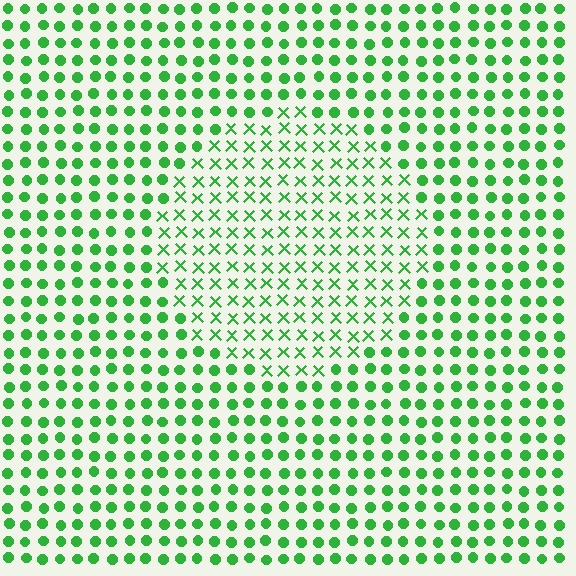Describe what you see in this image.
The image is filled with small green elements arranged in a uniform grid. A circle-shaped region contains X marks, while the surrounding area contains circles. The boundary is defined purely by the change in element shape.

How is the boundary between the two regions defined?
The boundary is defined by a change in element shape: X marks inside vs. circles outside. All elements share the same color and spacing.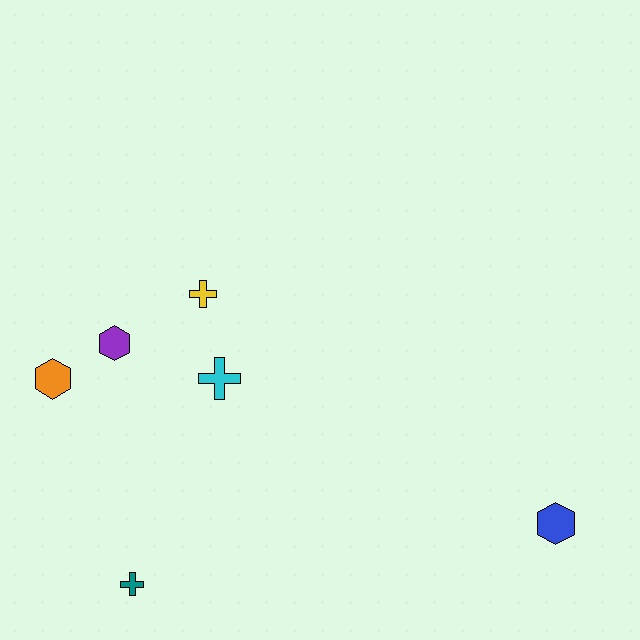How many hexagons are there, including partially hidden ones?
There are 3 hexagons.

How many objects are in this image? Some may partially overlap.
There are 6 objects.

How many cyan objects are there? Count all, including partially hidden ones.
There is 1 cyan object.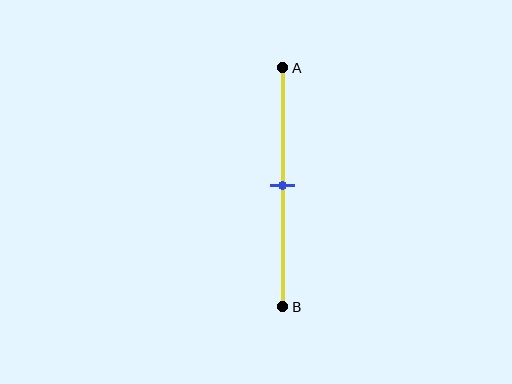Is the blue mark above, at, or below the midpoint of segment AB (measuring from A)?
The blue mark is approximately at the midpoint of segment AB.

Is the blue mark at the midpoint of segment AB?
Yes, the mark is approximately at the midpoint.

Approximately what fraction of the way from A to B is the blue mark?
The blue mark is approximately 50% of the way from A to B.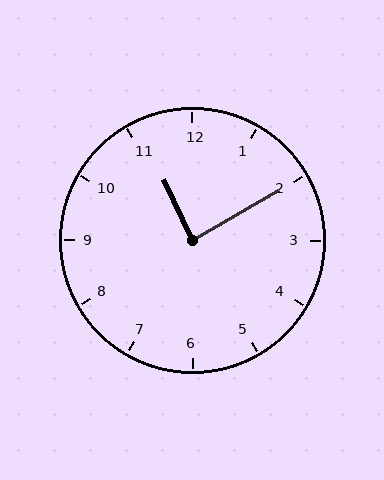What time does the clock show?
11:10.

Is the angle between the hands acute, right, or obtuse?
It is right.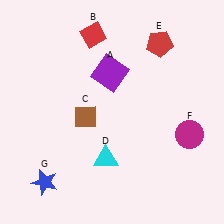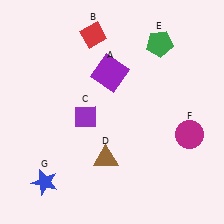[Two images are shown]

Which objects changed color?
C changed from brown to purple. D changed from cyan to brown. E changed from red to green.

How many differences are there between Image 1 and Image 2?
There are 3 differences between the two images.